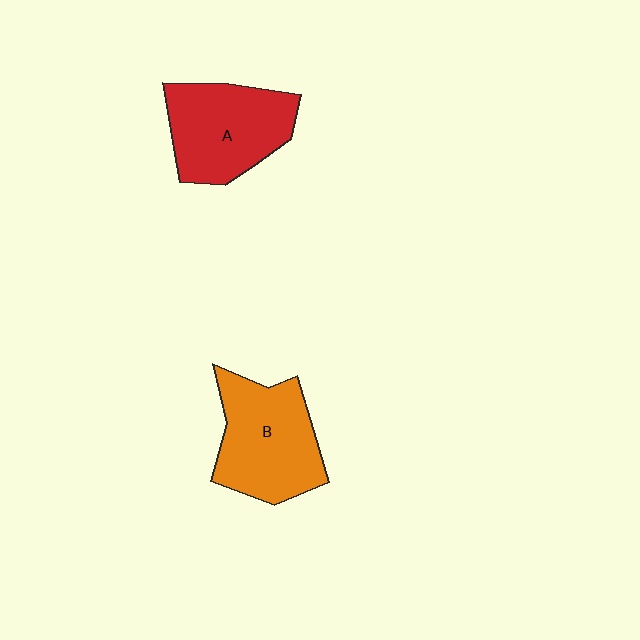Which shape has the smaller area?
Shape A (red).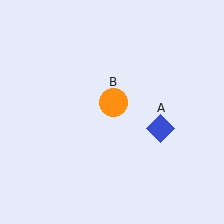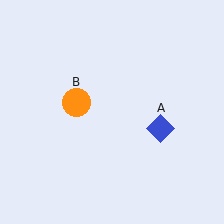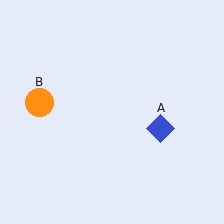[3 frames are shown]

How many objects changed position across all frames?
1 object changed position: orange circle (object B).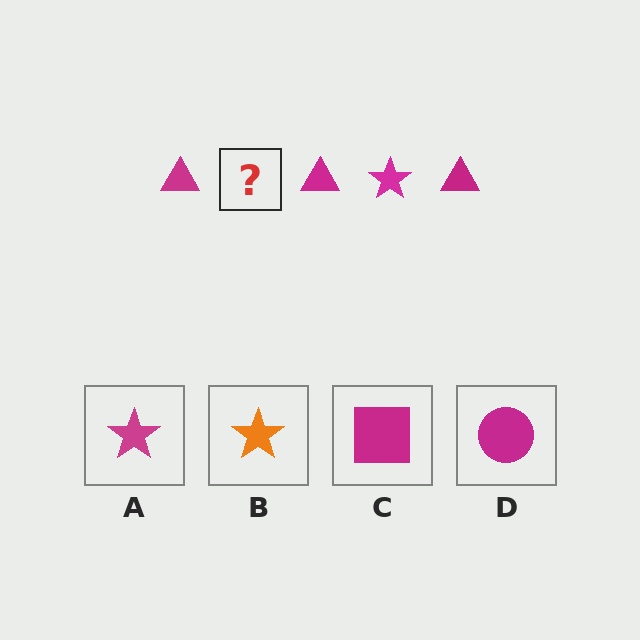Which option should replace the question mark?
Option A.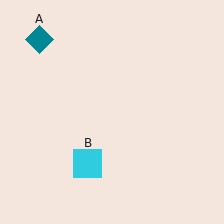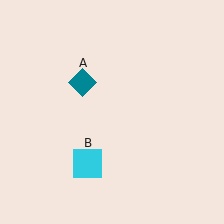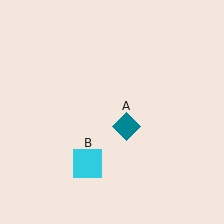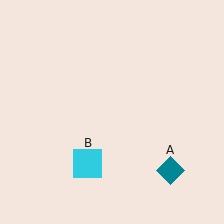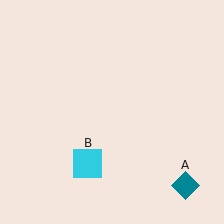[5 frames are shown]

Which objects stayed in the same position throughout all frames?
Cyan square (object B) remained stationary.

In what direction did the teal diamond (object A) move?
The teal diamond (object A) moved down and to the right.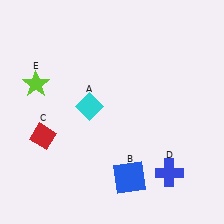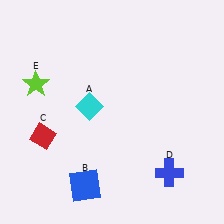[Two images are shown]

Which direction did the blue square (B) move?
The blue square (B) moved left.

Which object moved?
The blue square (B) moved left.